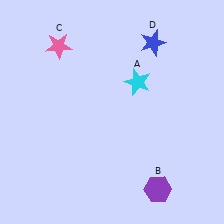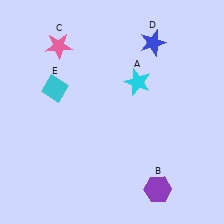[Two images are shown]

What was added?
A cyan diamond (E) was added in Image 2.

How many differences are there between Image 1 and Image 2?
There is 1 difference between the two images.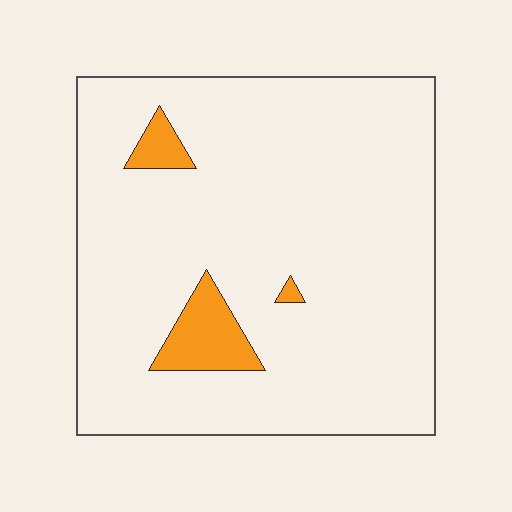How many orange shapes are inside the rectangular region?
3.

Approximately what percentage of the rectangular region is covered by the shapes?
Approximately 5%.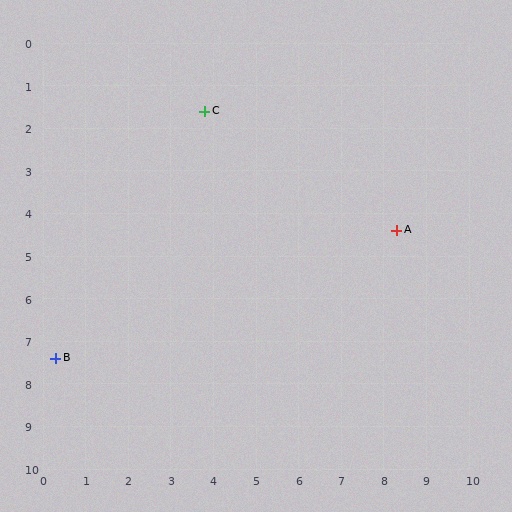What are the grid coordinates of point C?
Point C is at approximately (3.8, 1.6).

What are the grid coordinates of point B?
Point B is at approximately (0.3, 7.4).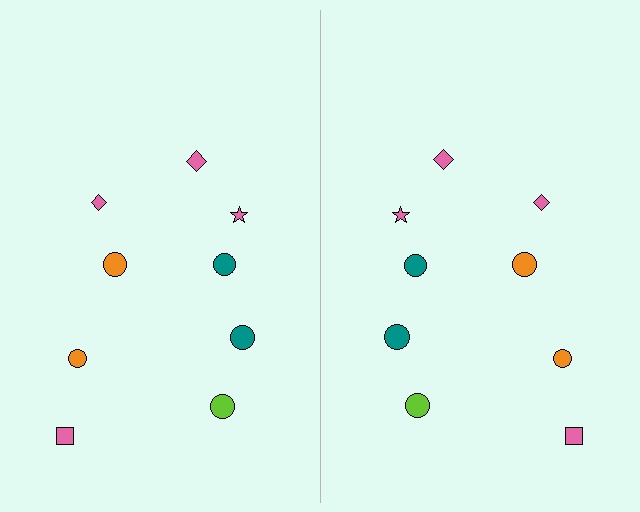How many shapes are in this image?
There are 18 shapes in this image.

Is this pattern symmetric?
Yes, this pattern has bilateral (reflection) symmetry.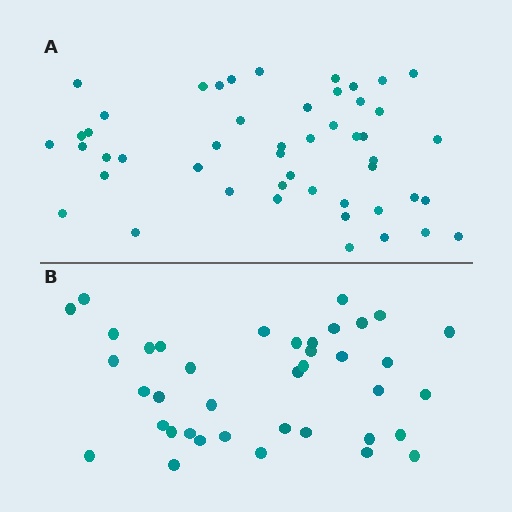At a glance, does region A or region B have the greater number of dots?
Region A (the top region) has more dots.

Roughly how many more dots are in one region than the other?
Region A has roughly 10 or so more dots than region B.